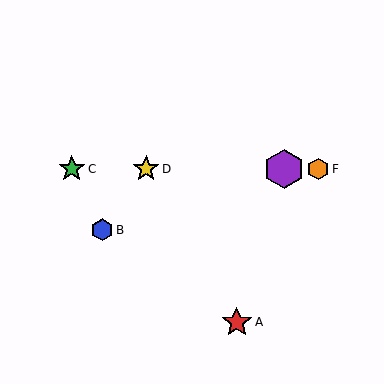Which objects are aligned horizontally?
Objects C, D, E, F are aligned horizontally.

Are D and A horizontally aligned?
No, D is at y≈169 and A is at y≈322.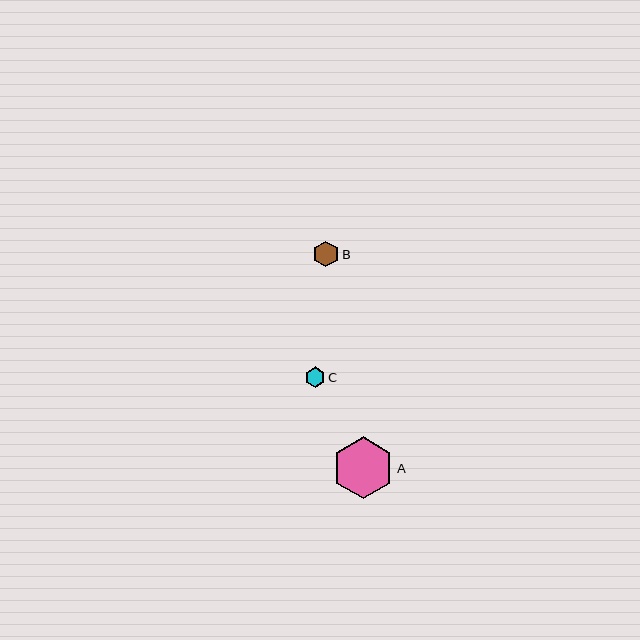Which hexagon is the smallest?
Hexagon C is the smallest with a size of approximately 20 pixels.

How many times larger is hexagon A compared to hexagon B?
Hexagon A is approximately 2.4 times the size of hexagon B.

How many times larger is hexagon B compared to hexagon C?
Hexagon B is approximately 1.3 times the size of hexagon C.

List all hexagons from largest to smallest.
From largest to smallest: A, B, C.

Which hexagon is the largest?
Hexagon A is the largest with a size of approximately 62 pixels.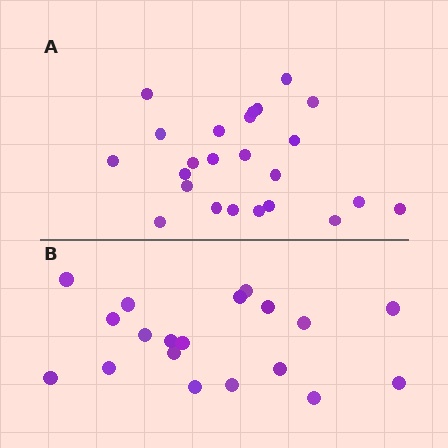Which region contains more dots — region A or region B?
Region A (the top region) has more dots.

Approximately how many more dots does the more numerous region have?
Region A has about 5 more dots than region B.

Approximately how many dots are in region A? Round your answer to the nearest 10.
About 20 dots. (The exact count is 24, which rounds to 20.)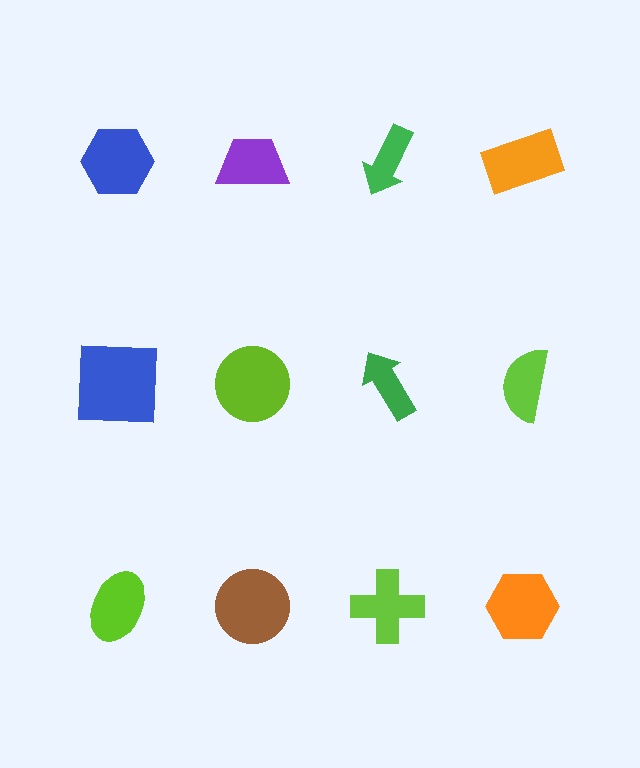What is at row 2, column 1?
A blue square.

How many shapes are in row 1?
4 shapes.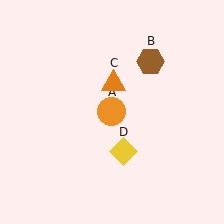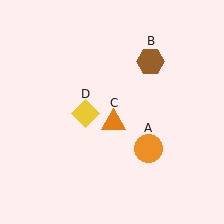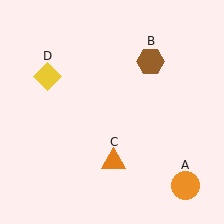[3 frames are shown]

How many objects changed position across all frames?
3 objects changed position: orange circle (object A), orange triangle (object C), yellow diamond (object D).